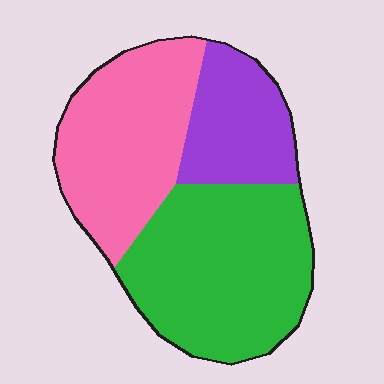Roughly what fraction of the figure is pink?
Pink takes up about one third (1/3) of the figure.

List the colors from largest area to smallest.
From largest to smallest: green, pink, purple.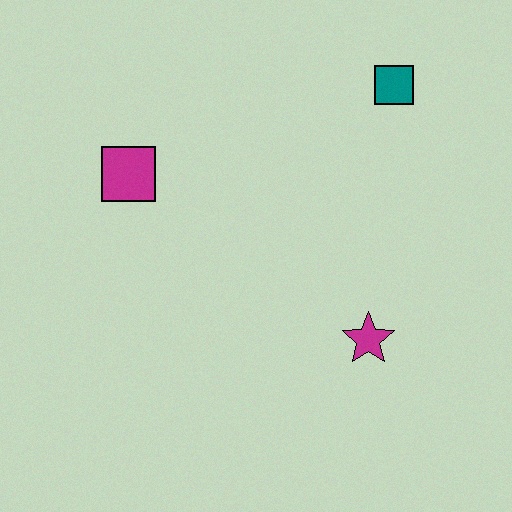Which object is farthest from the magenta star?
The magenta square is farthest from the magenta star.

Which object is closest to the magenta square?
The teal square is closest to the magenta square.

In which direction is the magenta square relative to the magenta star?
The magenta square is to the left of the magenta star.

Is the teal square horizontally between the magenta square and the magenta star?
No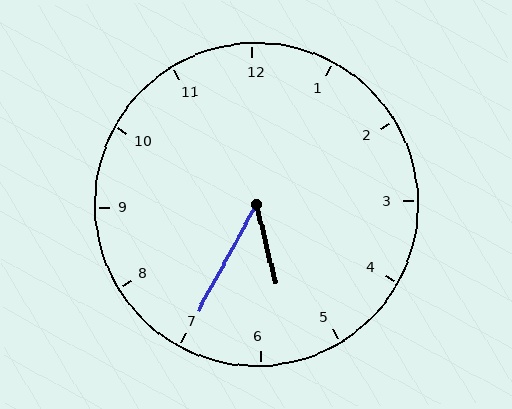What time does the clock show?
5:35.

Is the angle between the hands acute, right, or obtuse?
It is acute.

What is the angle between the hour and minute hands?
Approximately 42 degrees.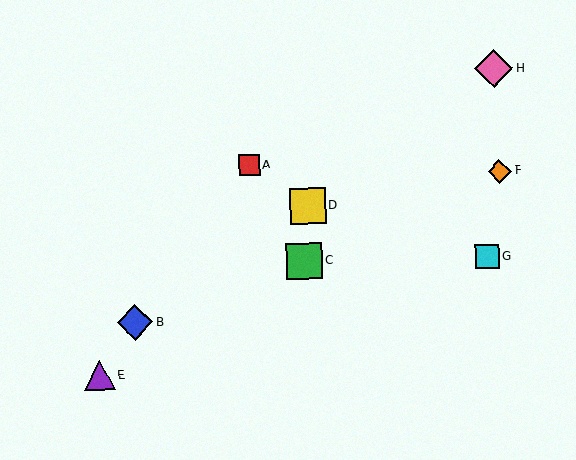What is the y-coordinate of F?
Object F is at y≈171.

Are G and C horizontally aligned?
Yes, both are at y≈257.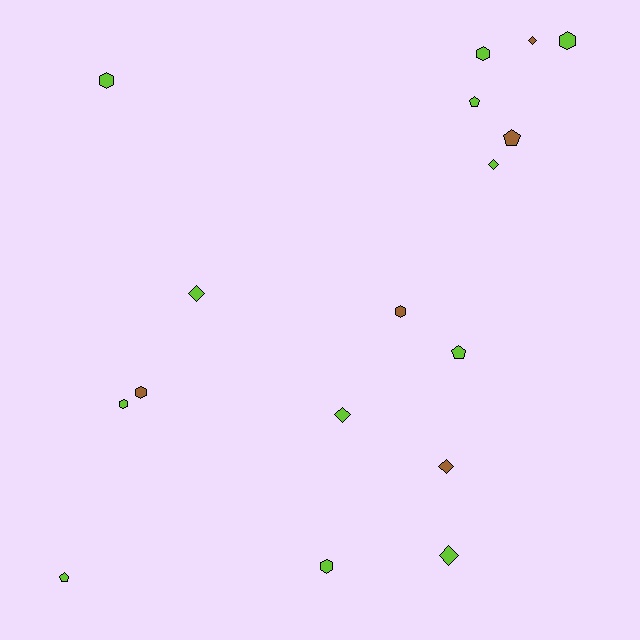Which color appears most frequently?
Lime, with 12 objects.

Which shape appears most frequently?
Hexagon, with 7 objects.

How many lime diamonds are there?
There are 4 lime diamonds.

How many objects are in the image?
There are 17 objects.